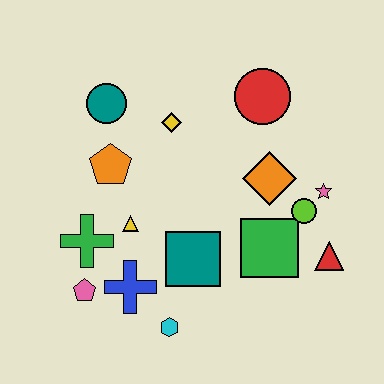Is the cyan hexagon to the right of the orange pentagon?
Yes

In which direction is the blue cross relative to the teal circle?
The blue cross is below the teal circle.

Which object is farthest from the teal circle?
The red triangle is farthest from the teal circle.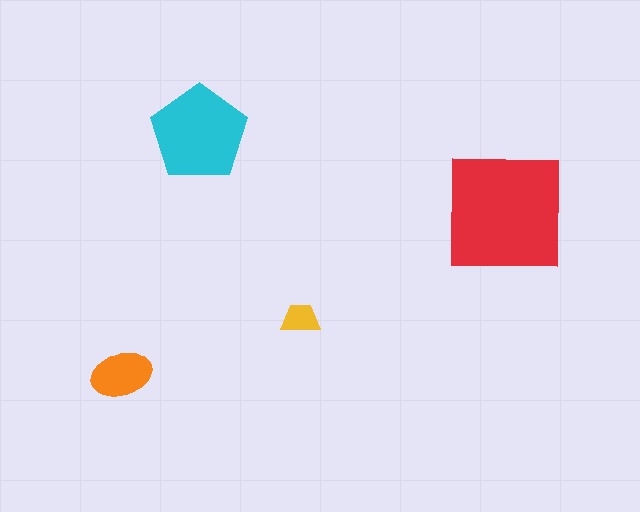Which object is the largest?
The red square.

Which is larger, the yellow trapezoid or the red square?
The red square.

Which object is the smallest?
The yellow trapezoid.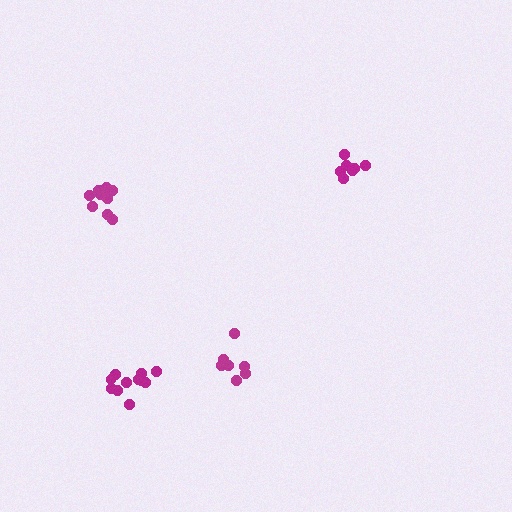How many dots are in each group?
Group 1: 7 dots, Group 2: 7 dots, Group 3: 10 dots, Group 4: 12 dots (36 total).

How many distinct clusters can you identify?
There are 4 distinct clusters.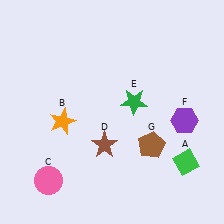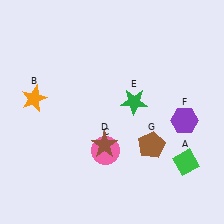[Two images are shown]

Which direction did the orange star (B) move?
The orange star (B) moved left.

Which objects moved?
The objects that moved are: the orange star (B), the pink circle (C).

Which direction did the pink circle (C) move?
The pink circle (C) moved right.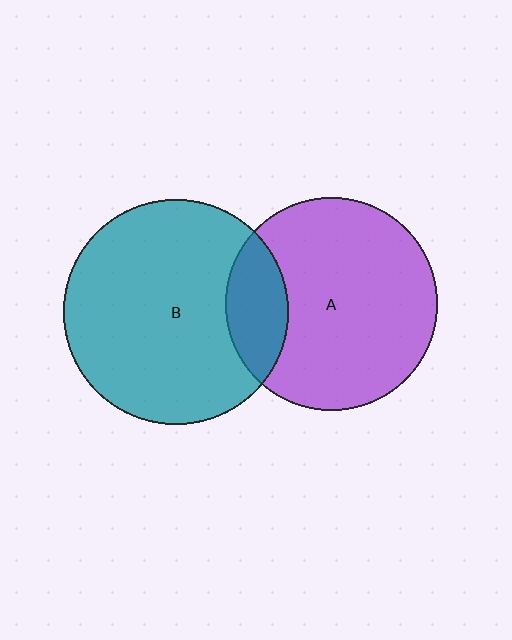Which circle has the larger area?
Circle B (teal).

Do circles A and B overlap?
Yes.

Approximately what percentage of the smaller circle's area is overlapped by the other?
Approximately 20%.